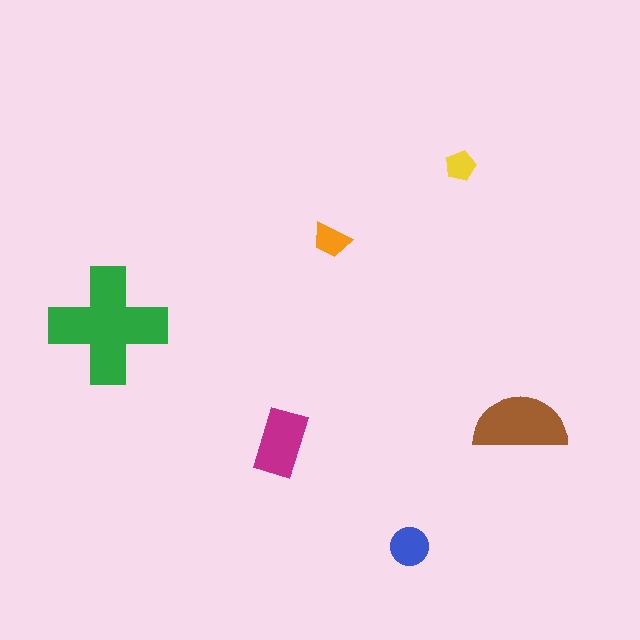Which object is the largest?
The green cross.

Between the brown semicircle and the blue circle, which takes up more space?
The brown semicircle.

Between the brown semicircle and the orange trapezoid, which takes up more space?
The brown semicircle.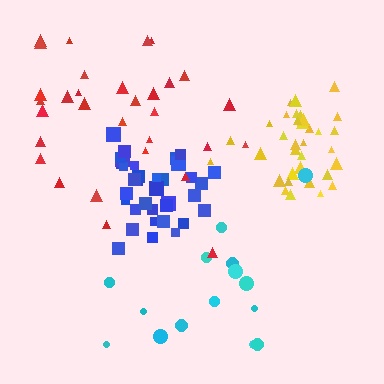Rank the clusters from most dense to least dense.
blue, yellow, red, cyan.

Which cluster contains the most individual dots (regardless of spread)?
Blue (35).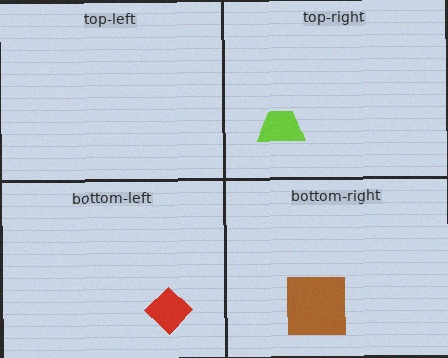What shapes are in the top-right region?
The lime trapezoid.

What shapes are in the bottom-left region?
The red diamond.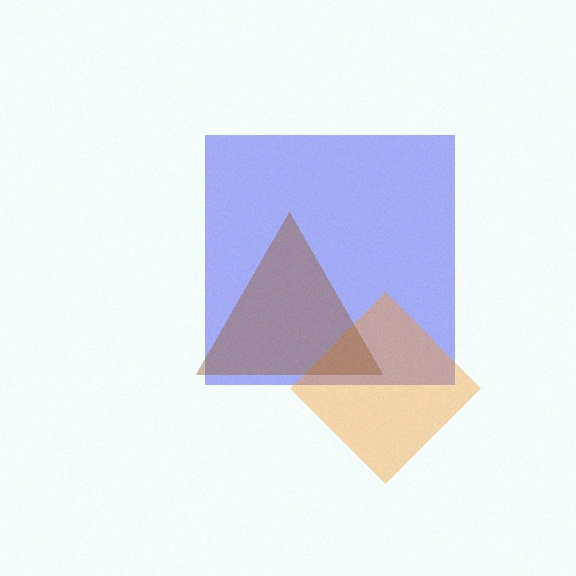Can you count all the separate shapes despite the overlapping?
Yes, there are 3 separate shapes.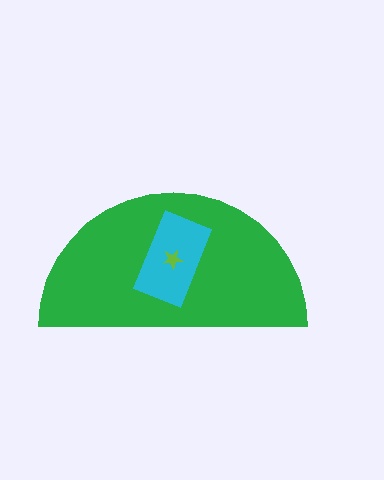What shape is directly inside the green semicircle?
The cyan rectangle.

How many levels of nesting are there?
3.